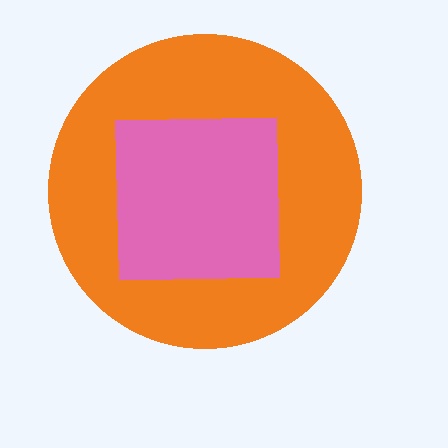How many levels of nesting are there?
2.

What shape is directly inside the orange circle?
The pink square.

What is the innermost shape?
The pink square.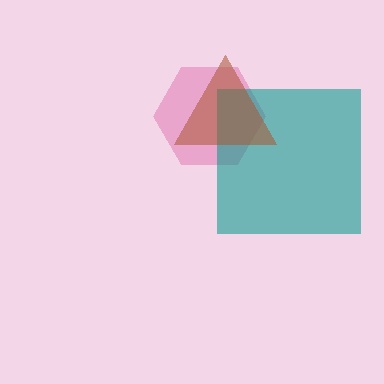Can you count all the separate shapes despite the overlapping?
Yes, there are 3 separate shapes.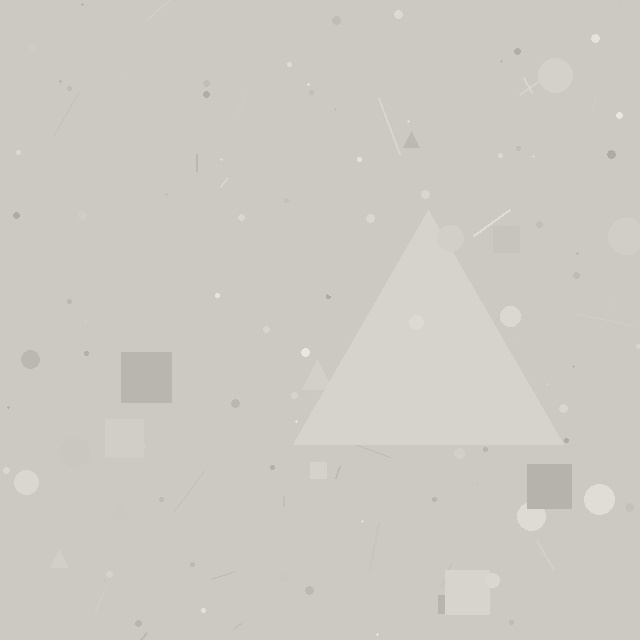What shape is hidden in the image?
A triangle is hidden in the image.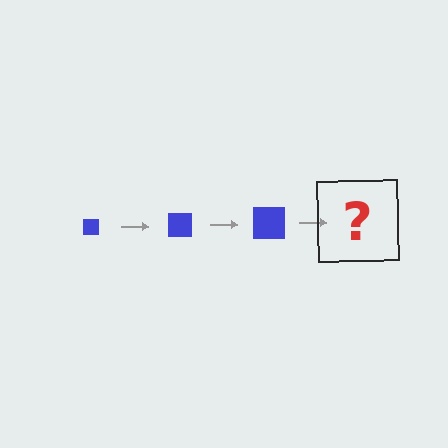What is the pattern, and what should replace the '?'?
The pattern is that the square gets progressively larger each step. The '?' should be a blue square, larger than the previous one.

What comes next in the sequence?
The next element should be a blue square, larger than the previous one.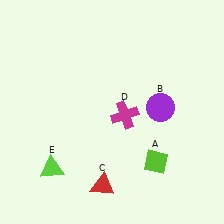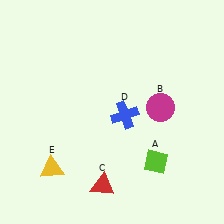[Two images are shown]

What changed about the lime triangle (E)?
In Image 1, E is lime. In Image 2, it changed to yellow.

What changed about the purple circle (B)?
In Image 1, B is purple. In Image 2, it changed to magenta.